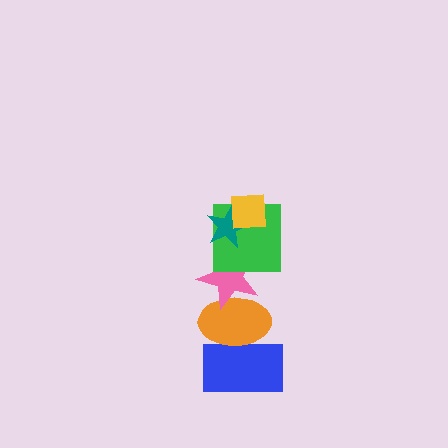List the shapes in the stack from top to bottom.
From top to bottom: the yellow square, the teal star, the green square, the pink star, the orange ellipse, the blue rectangle.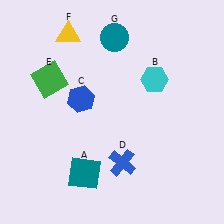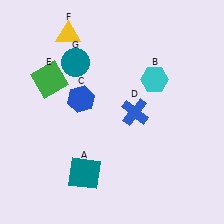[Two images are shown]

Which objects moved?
The objects that moved are: the blue cross (D), the teal circle (G).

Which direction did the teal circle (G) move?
The teal circle (G) moved left.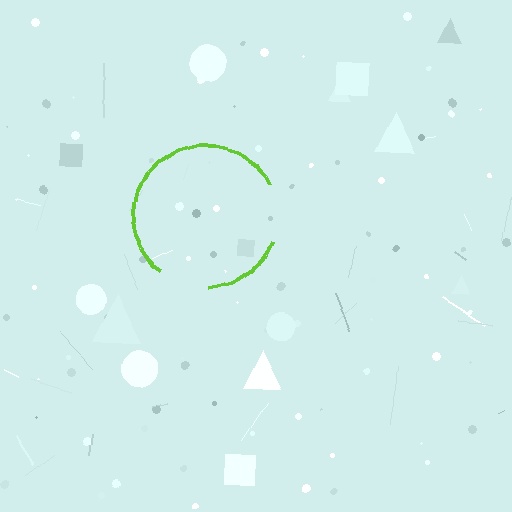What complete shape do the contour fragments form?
The contour fragments form a circle.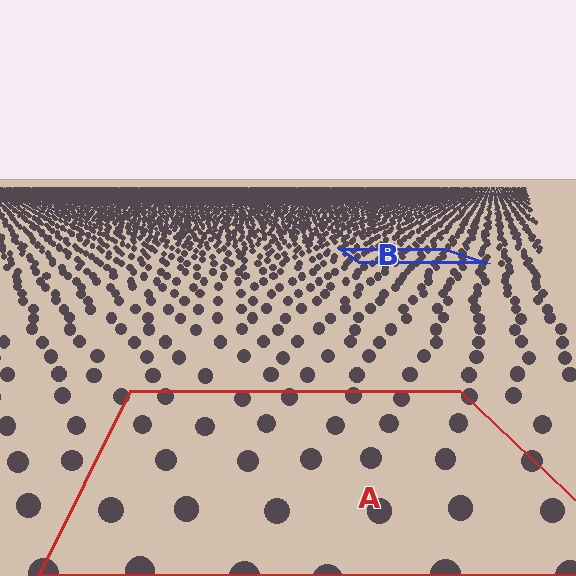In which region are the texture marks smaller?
The texture marks are smaller in region B, because it is farther away.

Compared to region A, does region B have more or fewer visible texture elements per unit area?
Region B has more texture elements per unit area — they are packed more densely because it is farther away.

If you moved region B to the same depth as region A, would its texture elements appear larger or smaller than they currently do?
They would appear larger. At a closer depth, the same texture elements are projected at a bigger on-screen size.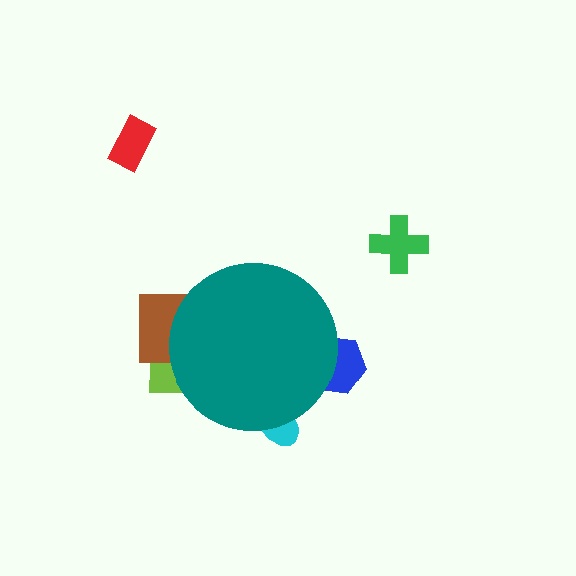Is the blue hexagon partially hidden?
Yes, the blue hexagon is partially hidden behind the teal circle.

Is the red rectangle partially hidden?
No, the red rectangle is fully visible.